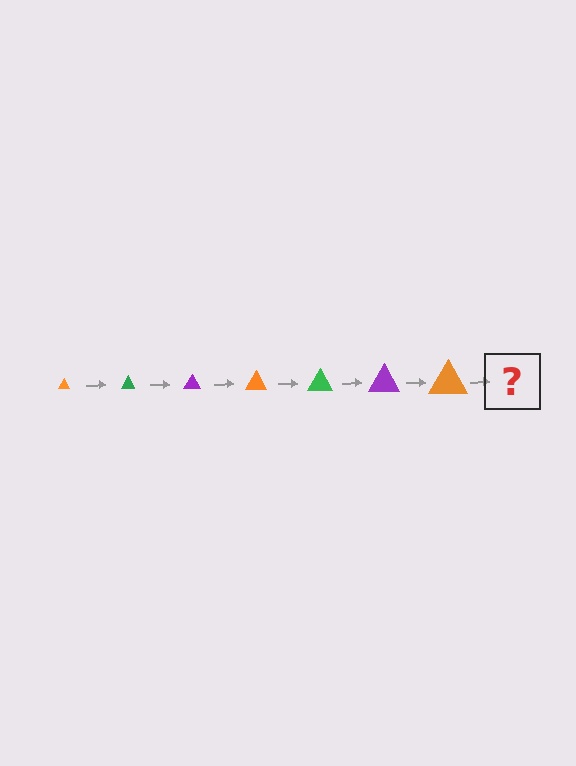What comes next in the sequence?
The next element should be a green triangle, larger than the previous one.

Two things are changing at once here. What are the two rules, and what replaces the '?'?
The two rules are that the triangle grows larger each step and the color cycles through orange, green, and purple. The '?' should be a green triangle, larger than the previous one.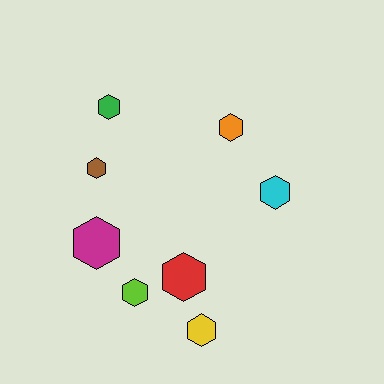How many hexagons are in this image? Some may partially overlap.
There are 8 hexagons.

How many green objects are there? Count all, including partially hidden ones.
There is 1 green object.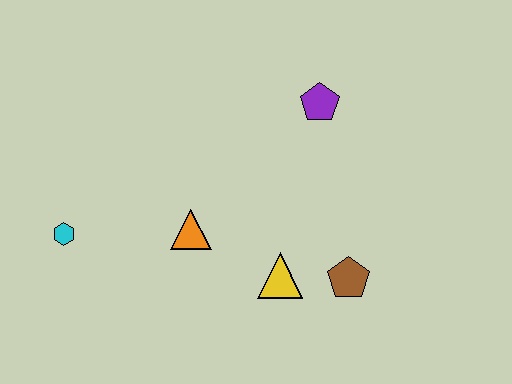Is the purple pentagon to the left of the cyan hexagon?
No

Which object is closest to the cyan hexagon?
The orange triangle is closest to the cyan hexagon.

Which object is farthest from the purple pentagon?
The cyan hexagon is farthest from the purple pentagon.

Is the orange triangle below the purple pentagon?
Yes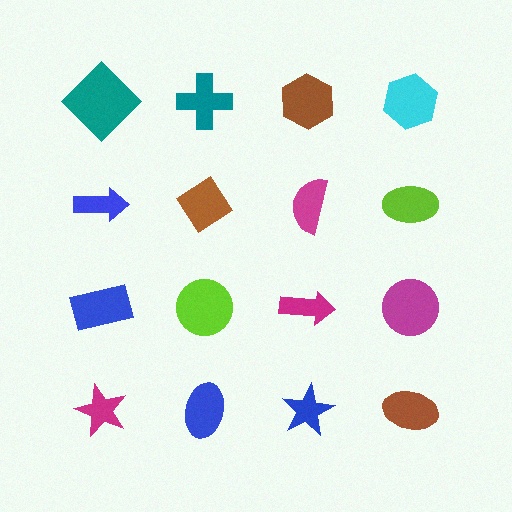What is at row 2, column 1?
A blue arrow.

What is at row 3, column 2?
A lime circle.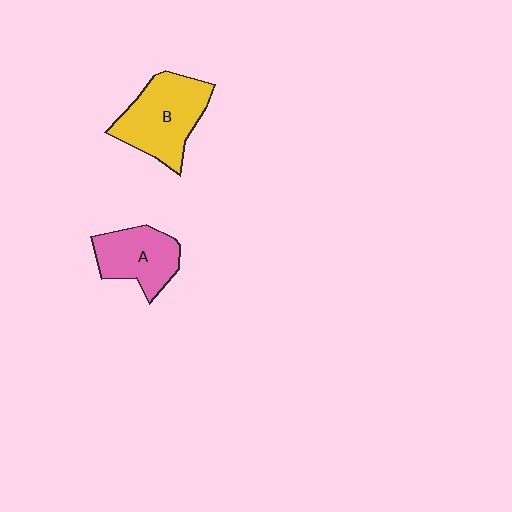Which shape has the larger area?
Shape B (yellow).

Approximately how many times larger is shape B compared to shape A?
Approximately 1.4 times.